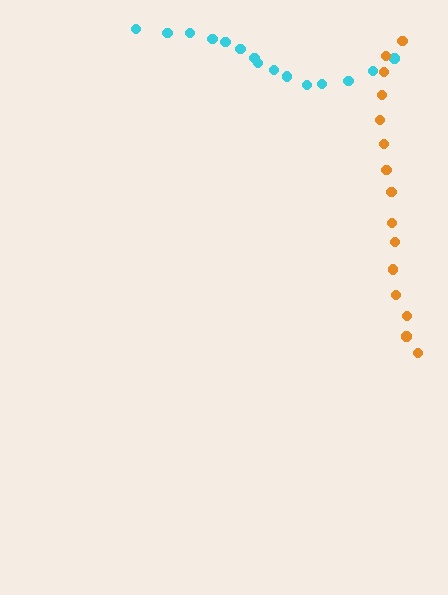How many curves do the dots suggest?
There are 2 distinct paths.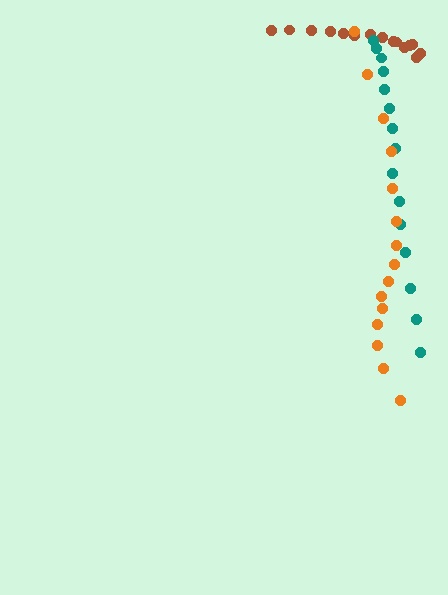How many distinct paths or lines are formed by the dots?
There are 3 distinct paths.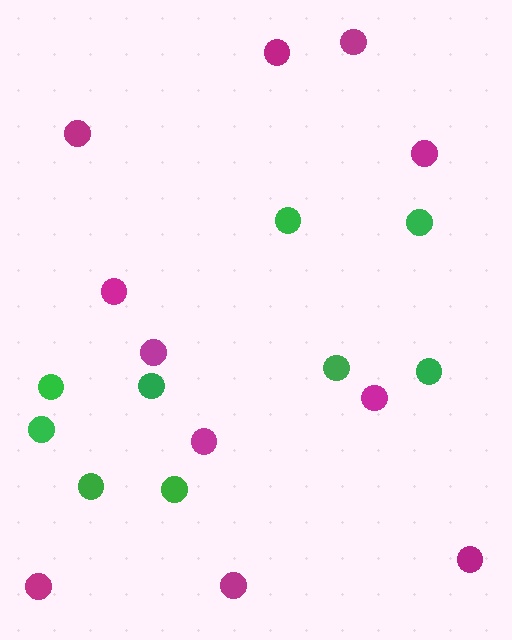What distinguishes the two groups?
There are 2 groups: one group of green circles (9) and one group of magenta circles (11).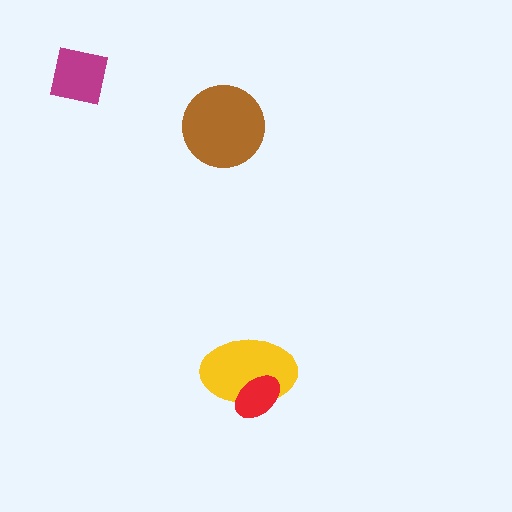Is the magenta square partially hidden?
No, no other shape covers it.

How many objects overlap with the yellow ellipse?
1 object overlaps with the yellow ellipse.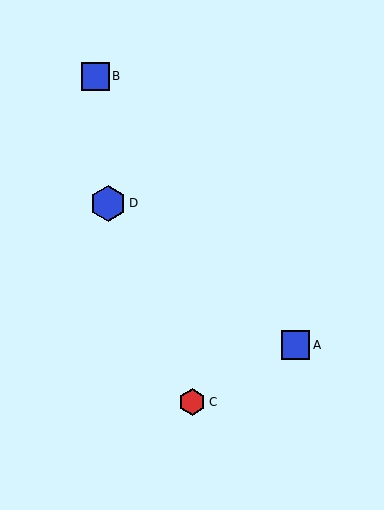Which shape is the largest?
The blue hexagon (labeled D) is the largest.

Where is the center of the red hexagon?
The center of the red hexagon is at (192, 402).